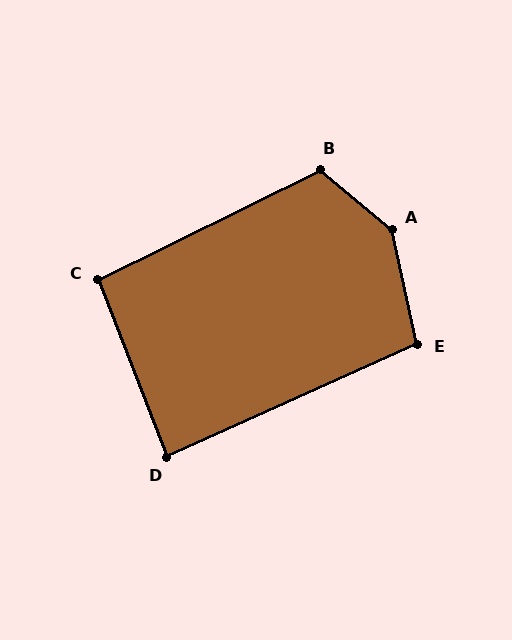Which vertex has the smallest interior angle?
D, at approximately 87 degrees.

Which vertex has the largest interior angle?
A, at approximately 142 degrees.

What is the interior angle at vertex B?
Approximately 114 degrees (obtuse).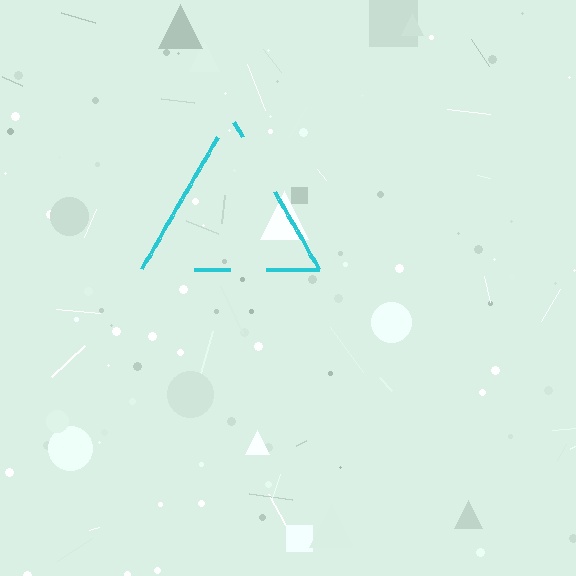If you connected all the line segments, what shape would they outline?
They would outline a triangle.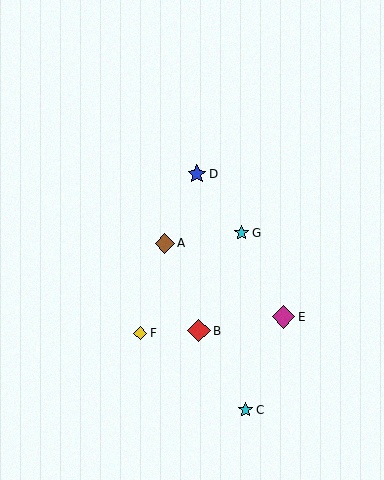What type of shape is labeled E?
Shape E is a magenta diamond.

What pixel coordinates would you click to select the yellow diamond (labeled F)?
Click at (140, 333) to select the yellow diamond F.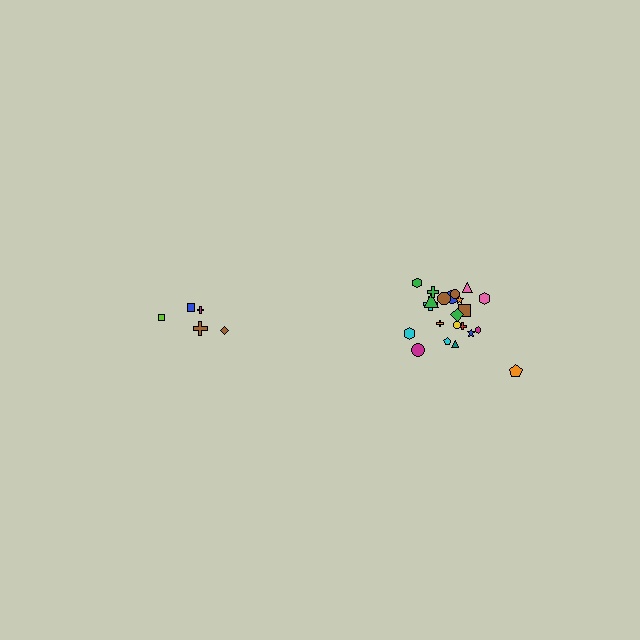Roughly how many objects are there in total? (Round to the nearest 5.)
Roughly 25 objects in total.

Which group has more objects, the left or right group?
The right group.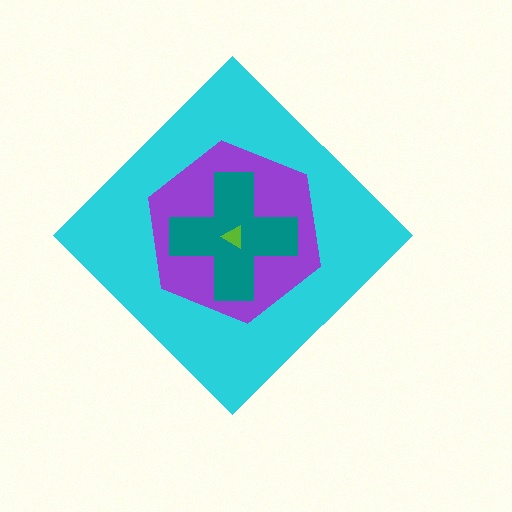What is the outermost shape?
The cyan diamond.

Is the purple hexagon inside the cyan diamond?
Yes.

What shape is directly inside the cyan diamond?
The purple hexagon.